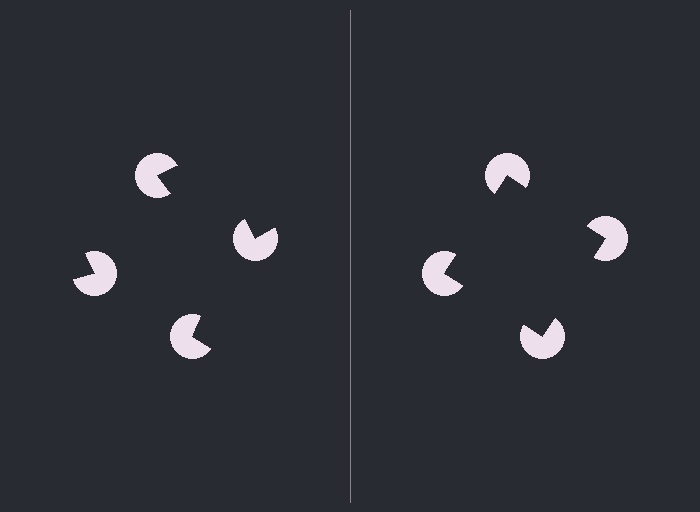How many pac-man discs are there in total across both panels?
8 — 4 on each side.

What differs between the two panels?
The pac-man discs are positioned identically on both sides; only the wedge orientations differ. On the right they align to a square; on the left they are misaligned.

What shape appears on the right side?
An illusory square.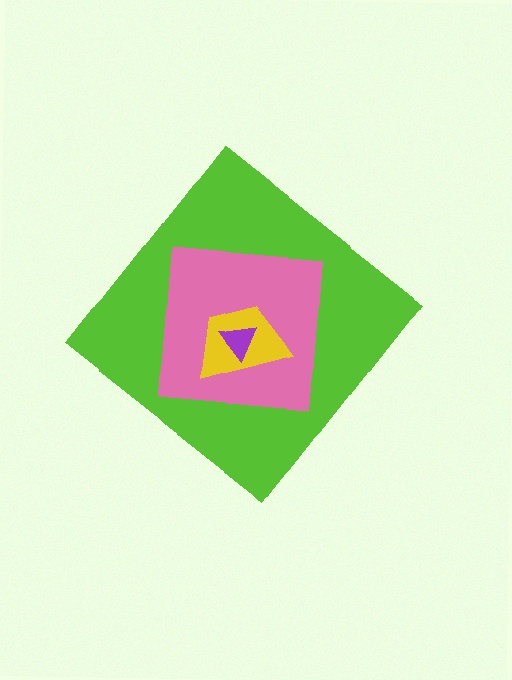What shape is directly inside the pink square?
The yellow trapezoid.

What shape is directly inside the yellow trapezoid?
The purple triangle.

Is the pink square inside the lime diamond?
Yes.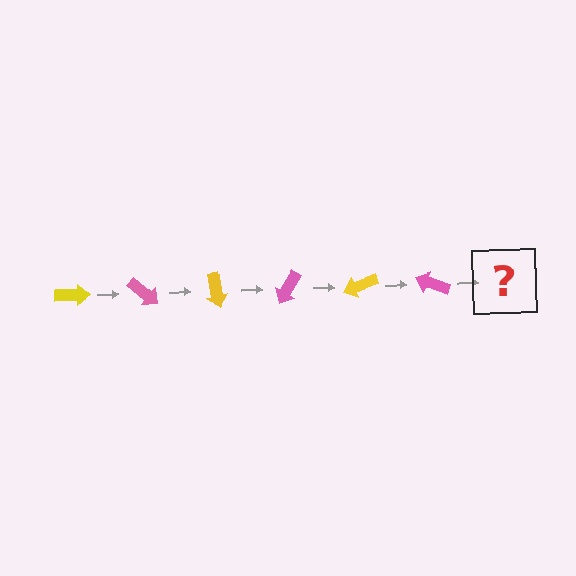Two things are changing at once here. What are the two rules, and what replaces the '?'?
The two rules are that it rotates 40 degrees each step and the color cycles through yellow and pink. The '?' should be a yellow arrow, rotated 240 degrees from the start.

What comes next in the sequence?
The next element should be a yellow arrow, rotated 240 degrees from the start.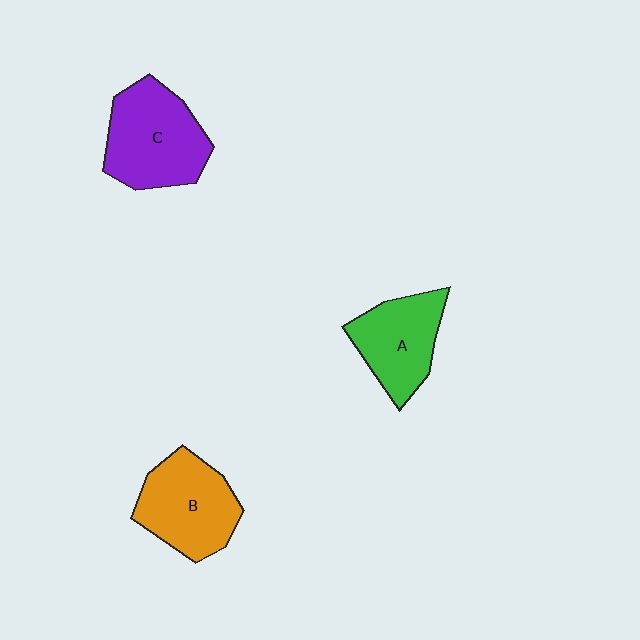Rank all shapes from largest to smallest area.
From largest to smallest: C (purple), B (orange), A (green).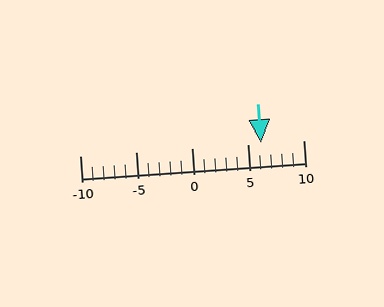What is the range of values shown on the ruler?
The ruler shows values from -10 to 10.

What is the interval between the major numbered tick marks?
The major tick marks are spaced 5 units apart.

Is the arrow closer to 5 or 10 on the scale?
The arrow is closer to 5.